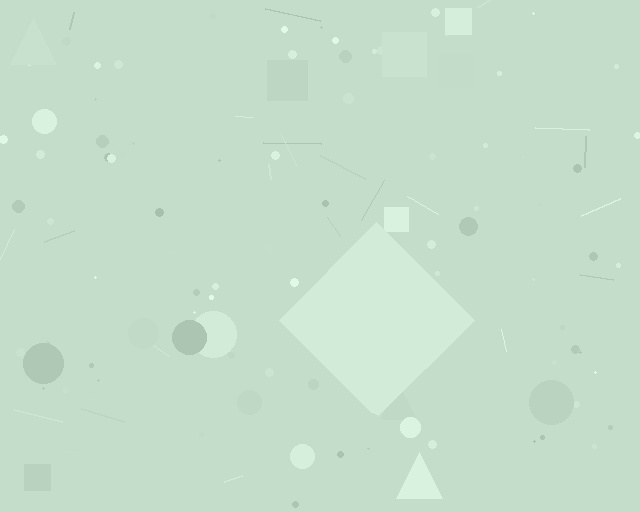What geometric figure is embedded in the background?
A diamond is embedded in the background.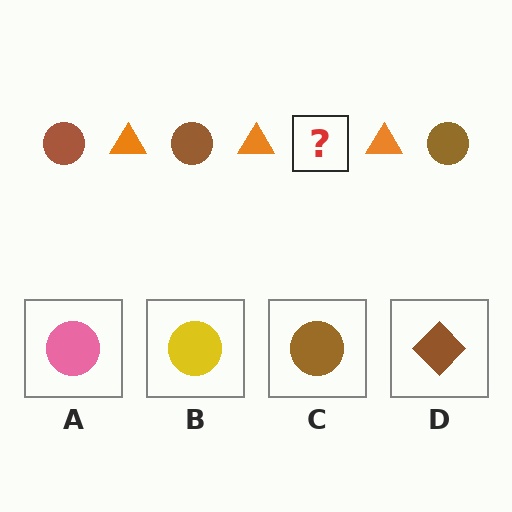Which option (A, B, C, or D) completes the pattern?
C.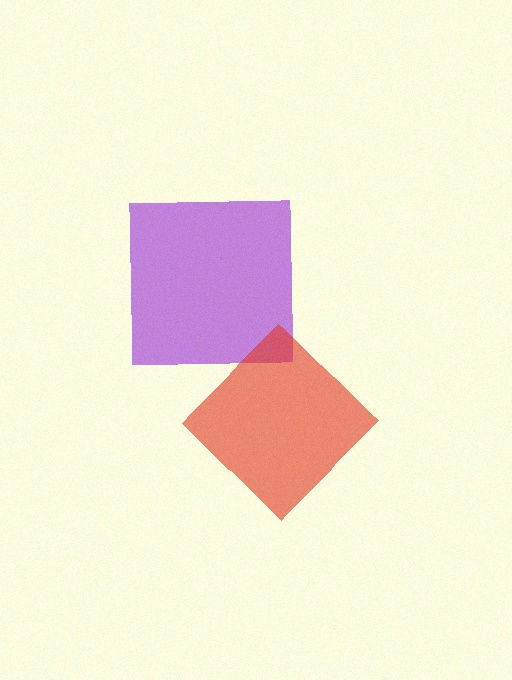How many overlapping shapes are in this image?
There are 2 overlapping shapes in the image.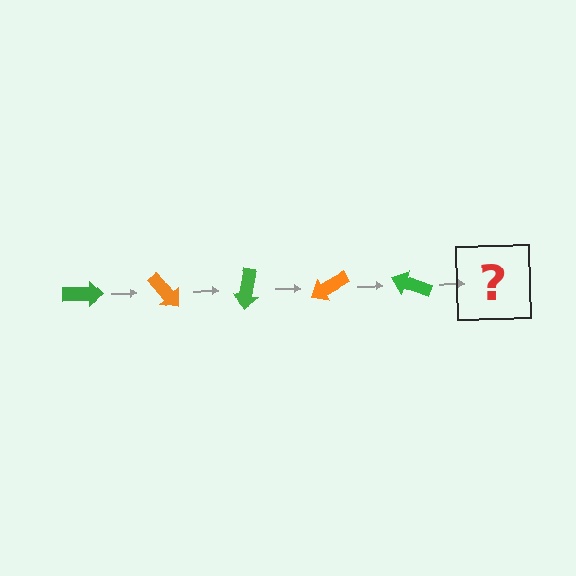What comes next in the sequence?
The next element should be an orange arrow, rotated 250 degrees from the start.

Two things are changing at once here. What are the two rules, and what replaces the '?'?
The two rules are that it rotates 50 degrees each step and the color cycles through green and orange. The '?' should be an orange arrow, rotated 250 degrees from the start.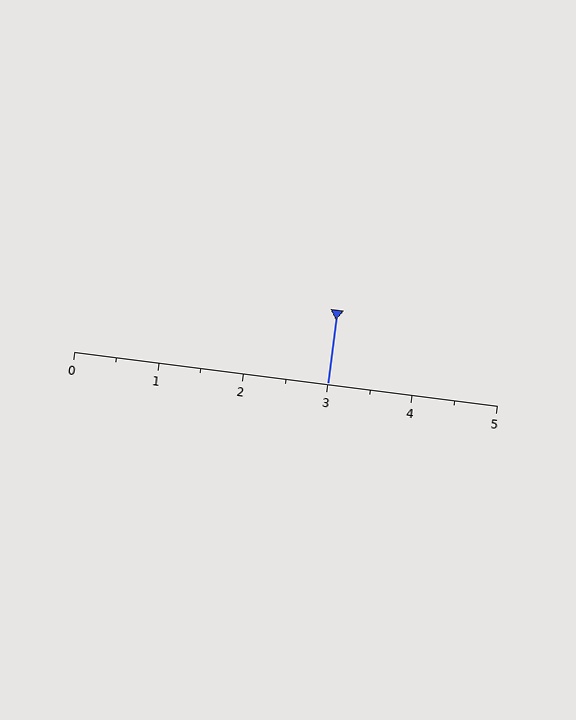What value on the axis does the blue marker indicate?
The marker indicates approximately 3.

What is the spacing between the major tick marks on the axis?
The major ticks are spaced 1 apart.